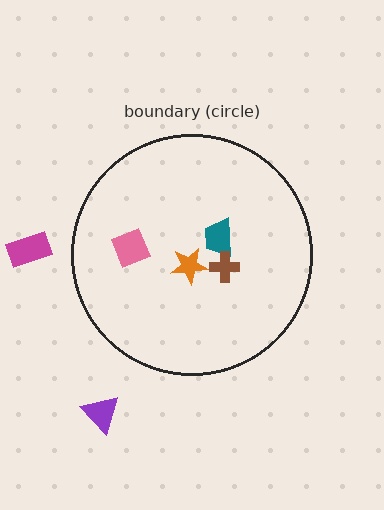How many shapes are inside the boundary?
4 inside, 2 outside.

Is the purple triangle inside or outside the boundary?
Outside.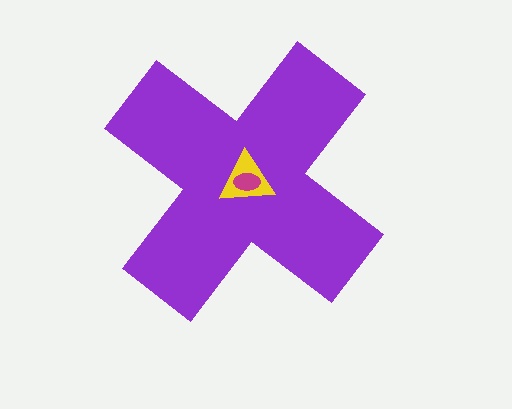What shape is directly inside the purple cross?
The yellow triangle.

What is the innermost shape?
The magenta ellipse.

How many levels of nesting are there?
3.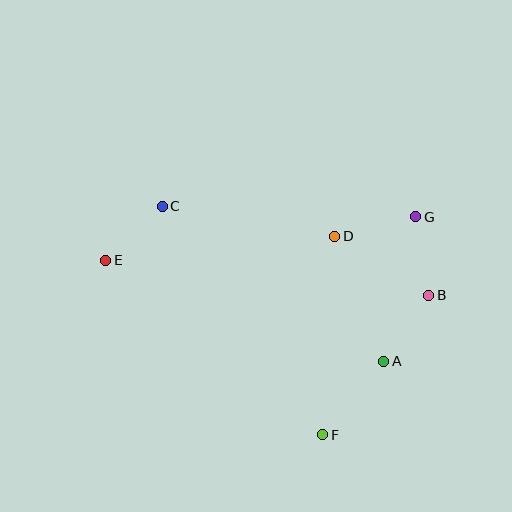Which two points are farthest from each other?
Points B and E are farthest from each other.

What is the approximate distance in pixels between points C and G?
The distance between C and G is approximately 254 pixels.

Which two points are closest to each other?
Points C and E are closest to each other.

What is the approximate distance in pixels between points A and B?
The distance between A and B is approximately 80 pixels.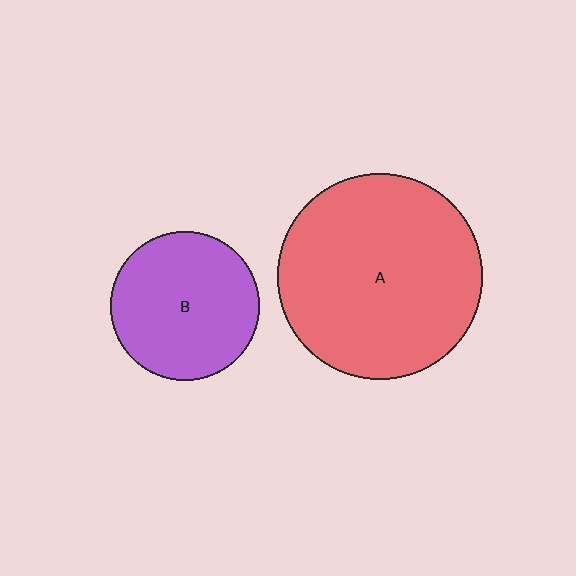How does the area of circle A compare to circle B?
Approximately 1.9 times.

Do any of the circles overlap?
No, none of the circles overlap.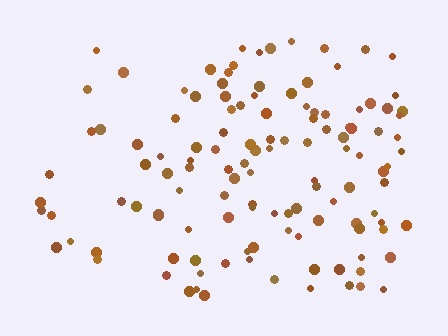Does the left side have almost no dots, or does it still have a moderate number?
Still a moderate number, just noticeably fewer than the right.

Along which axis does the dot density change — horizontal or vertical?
Horizontal.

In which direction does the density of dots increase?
From left to right, with the right side densest.